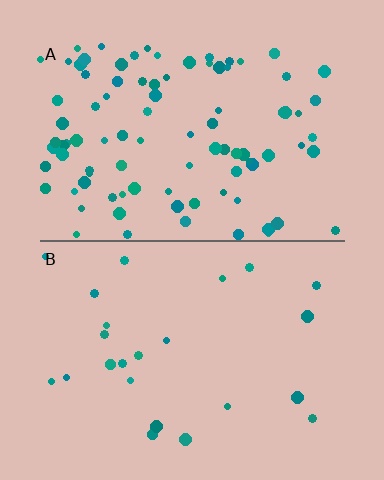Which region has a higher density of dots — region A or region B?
A (the top).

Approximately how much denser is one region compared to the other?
Approximately 3.8× — region A over region B.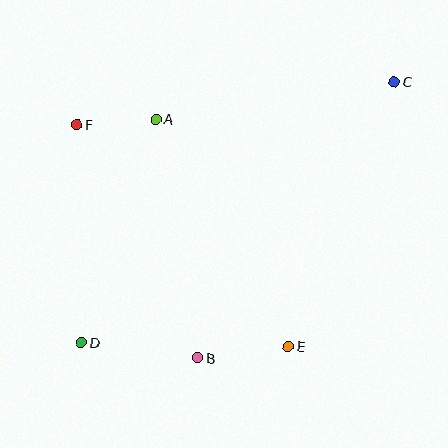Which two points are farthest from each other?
Points C and D are farthest from each other.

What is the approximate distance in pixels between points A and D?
The distance between A and D is approximately 235 pixels.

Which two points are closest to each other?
Points A and F are closest to each other.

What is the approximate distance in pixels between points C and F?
The distance between C and F is approximately 320 pixels.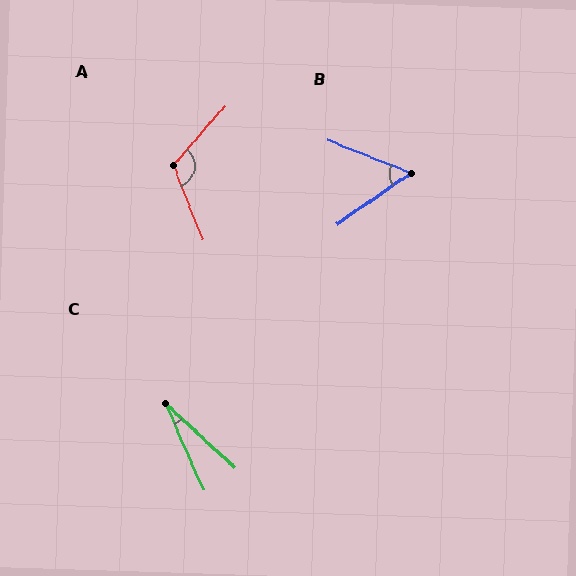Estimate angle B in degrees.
Approximately 56 degrees.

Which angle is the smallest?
C, at approximately 24 degrees.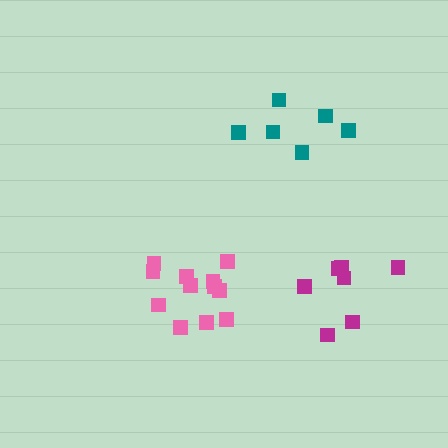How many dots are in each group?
Group 1: 7 dots, Group 2: 6 dots, Group 3: 12 dots (25 total).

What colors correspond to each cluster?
The clusters are colored: magenta, teal, pink.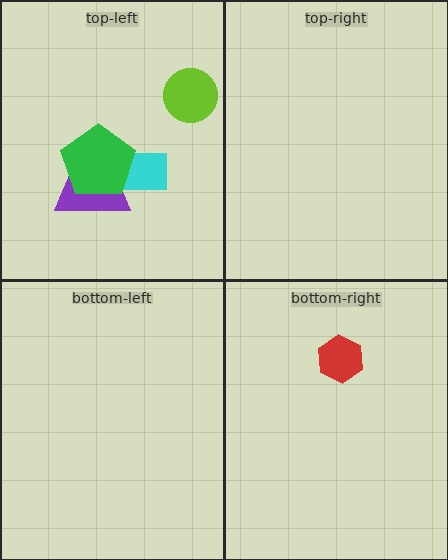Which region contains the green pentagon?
The top-left region.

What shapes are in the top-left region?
The lime circle, the purple trapezoid, the cyan rectangle, the green pentagon.